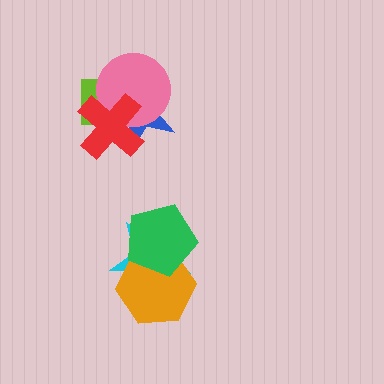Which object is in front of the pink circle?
The red cross is in front of the pink circle.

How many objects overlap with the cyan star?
2 objects overlap with the cyan star.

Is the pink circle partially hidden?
Yes, it is partially covered by another shape.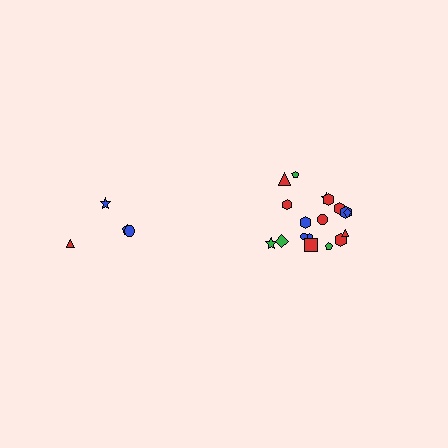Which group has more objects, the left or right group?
The right group.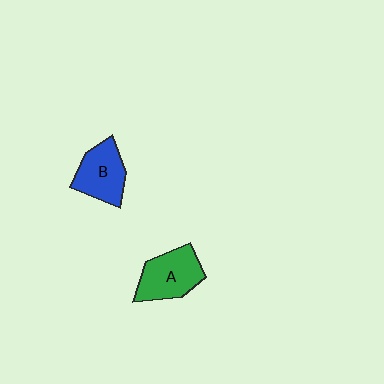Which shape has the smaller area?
Shape B (blue).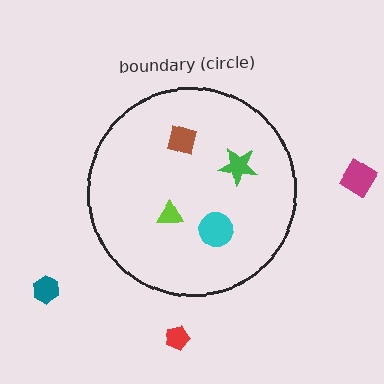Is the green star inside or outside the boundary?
Inside.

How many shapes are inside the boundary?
4 inside, 3 outside.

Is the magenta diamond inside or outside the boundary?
Outside.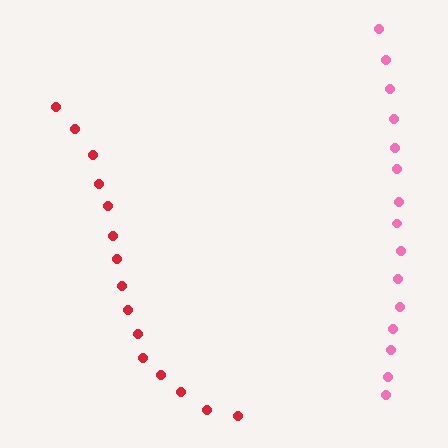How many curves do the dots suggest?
There are 2 distinct paths.